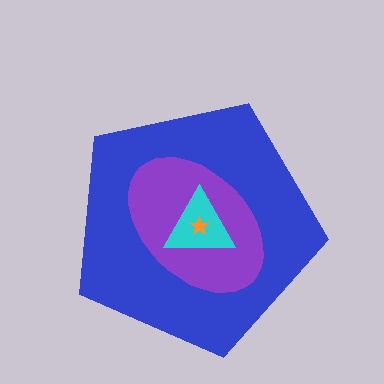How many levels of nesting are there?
4.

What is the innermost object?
The orange star.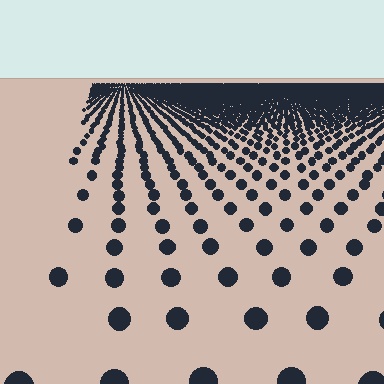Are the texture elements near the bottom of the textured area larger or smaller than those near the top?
Larger. Near the bottom, elements are closer to the viewer and appear at a bigger on-screen size.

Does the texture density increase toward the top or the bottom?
Density increases toward the top.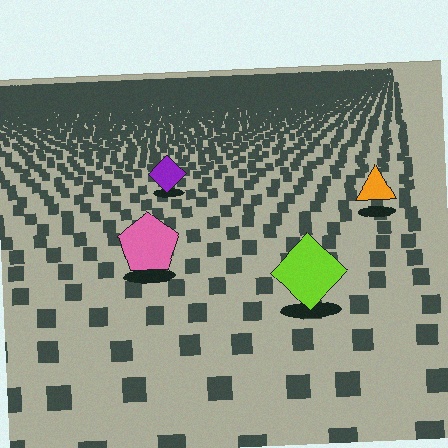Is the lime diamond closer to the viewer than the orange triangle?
Yes. The lime diamond is closer — you can tell from the texture gradient: the ground texture is coarser near it.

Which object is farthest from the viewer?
The purple diamond is farthest from the viewer. It appears smaller and the ground texture around it is denser.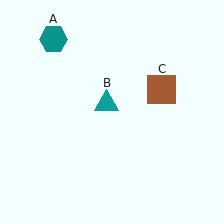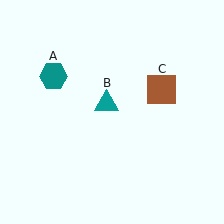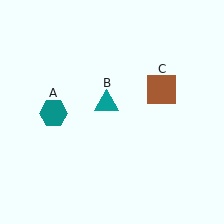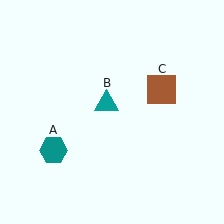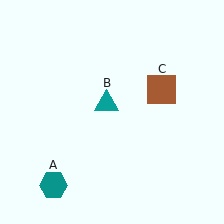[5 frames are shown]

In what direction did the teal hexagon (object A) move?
The teal hexagon (object A) moved down.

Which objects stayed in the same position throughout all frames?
Teal triangle (object B) and brown square (object C) remained stationary.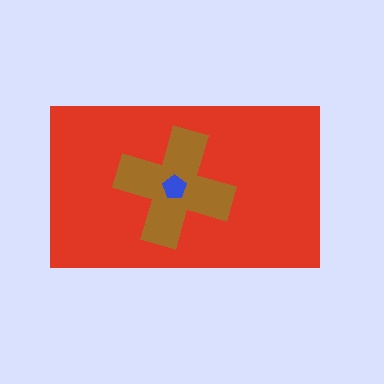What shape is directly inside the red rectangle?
The brown cross.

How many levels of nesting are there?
3.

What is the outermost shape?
The red rectangle.